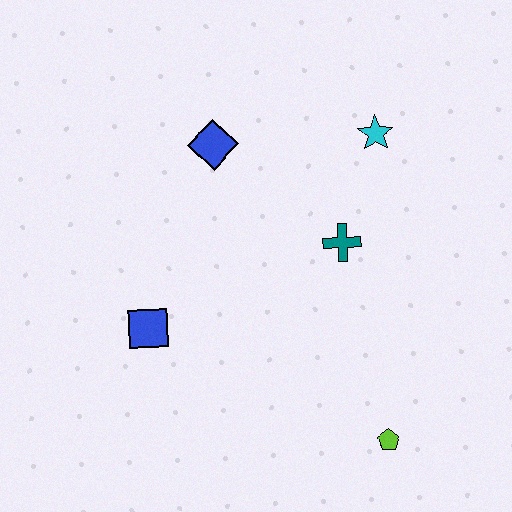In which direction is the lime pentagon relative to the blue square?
The lime pentagon is to the right of the blue square.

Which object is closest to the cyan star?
The teal cross is closest to the cyan star.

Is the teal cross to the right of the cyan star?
No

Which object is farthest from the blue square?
The cyan star is farthest from the blue square.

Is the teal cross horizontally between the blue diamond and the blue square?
No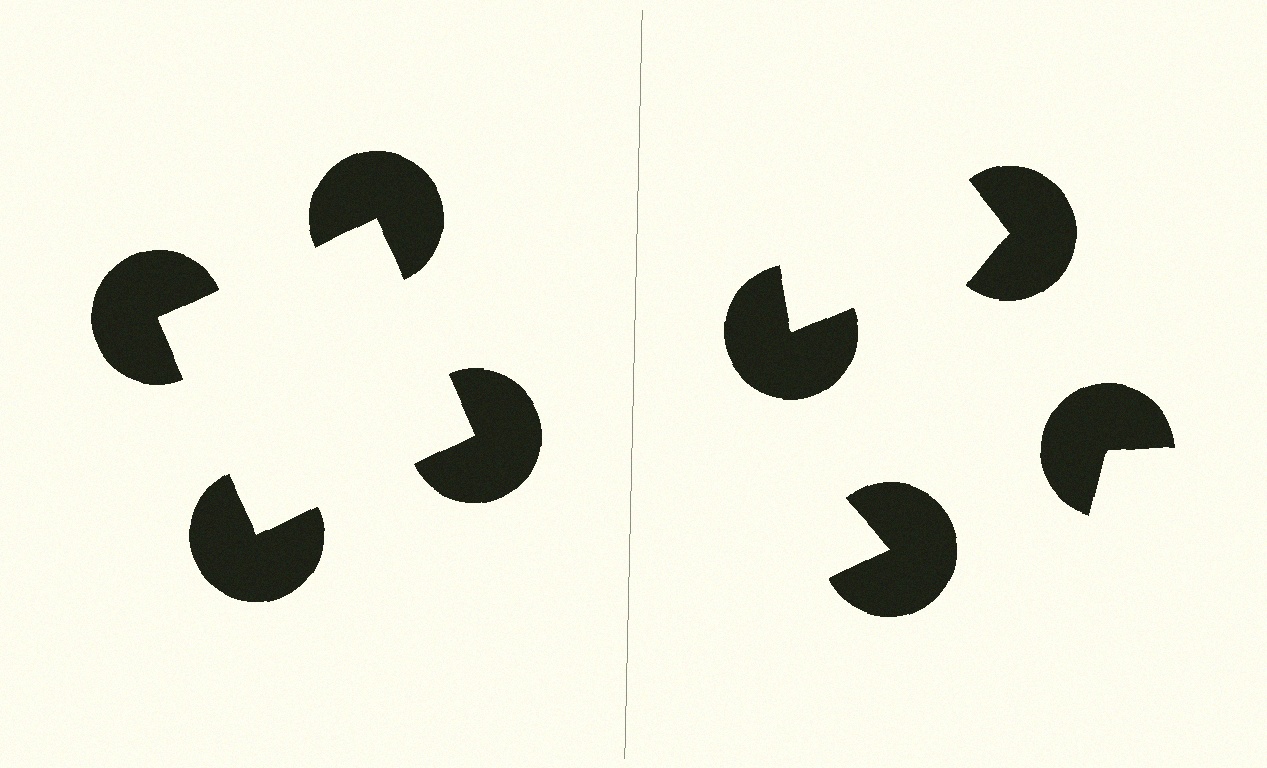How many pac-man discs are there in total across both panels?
8 — 4 on each side.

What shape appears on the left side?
An illusory square.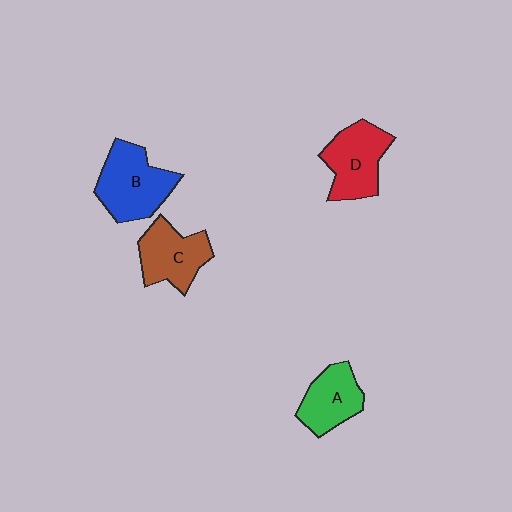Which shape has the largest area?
Shape B (blue).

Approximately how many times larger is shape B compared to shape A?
Approximately 1.4 times.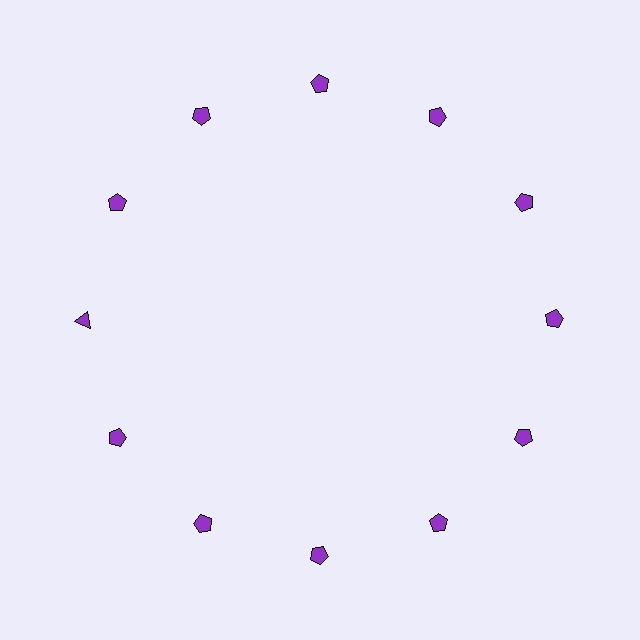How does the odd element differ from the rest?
It has a different shape: triangle instead of pentagon.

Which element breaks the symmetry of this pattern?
The purple triangle at roughly the 9 o'clock position breaks the symmetry. All other shapes are purple pentagons.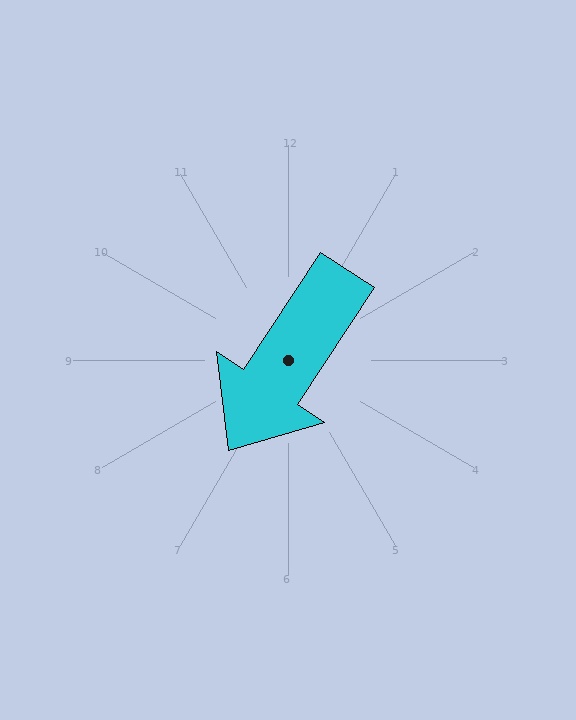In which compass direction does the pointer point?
Southwest.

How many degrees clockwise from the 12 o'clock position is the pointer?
Approximately 213 degrees.